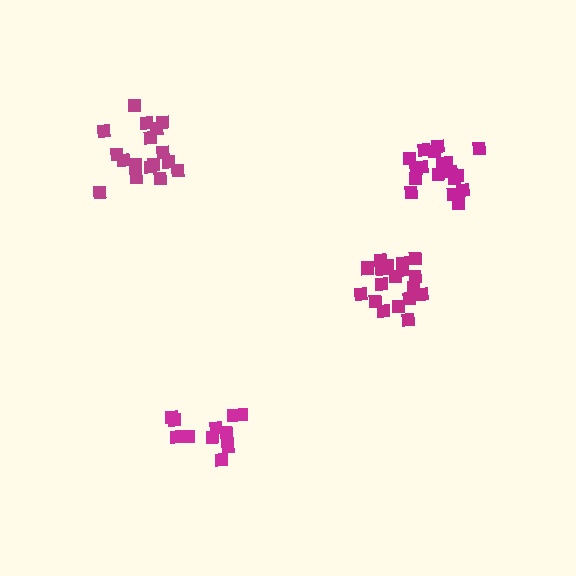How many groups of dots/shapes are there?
There are 4 groups.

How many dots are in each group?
Group 1: 13 dots, Group 2: 19 dots, Group 3: 17 dots, Group 4: 18 dots (67 total).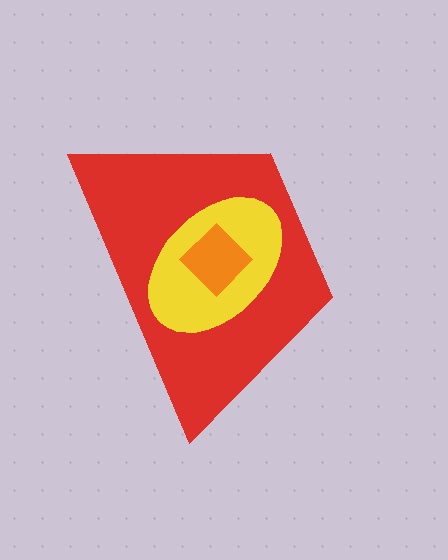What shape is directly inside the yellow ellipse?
The orange diamond.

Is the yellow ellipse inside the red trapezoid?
Yes.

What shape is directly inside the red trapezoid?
The yellow ellipse.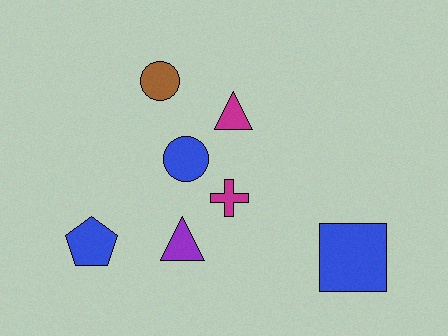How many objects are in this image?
There are 7 objects.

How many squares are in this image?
There is 1 square.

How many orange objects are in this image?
There are no orange objects.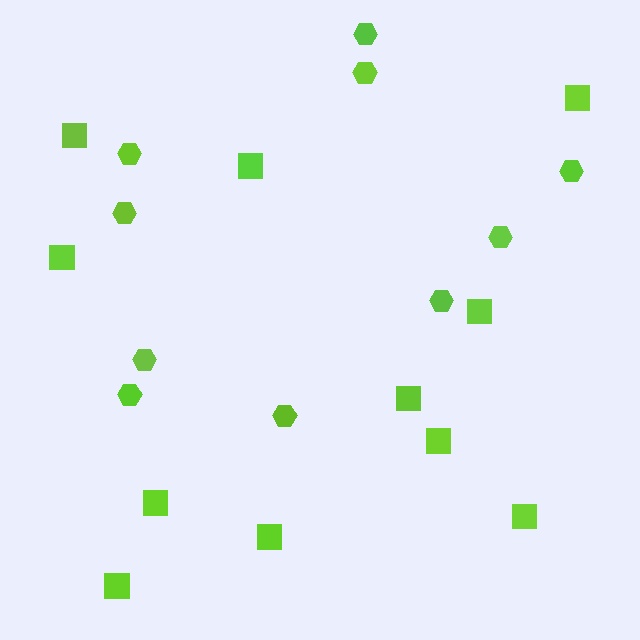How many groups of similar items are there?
There are 2 groups: one group of hexagons (10) and one group of squares (11).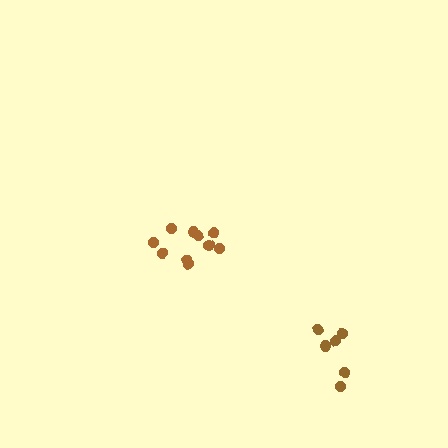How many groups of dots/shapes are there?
There are 2 groups.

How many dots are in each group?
Group 1: 6 dots, Group 2: 10 dots (16 total).